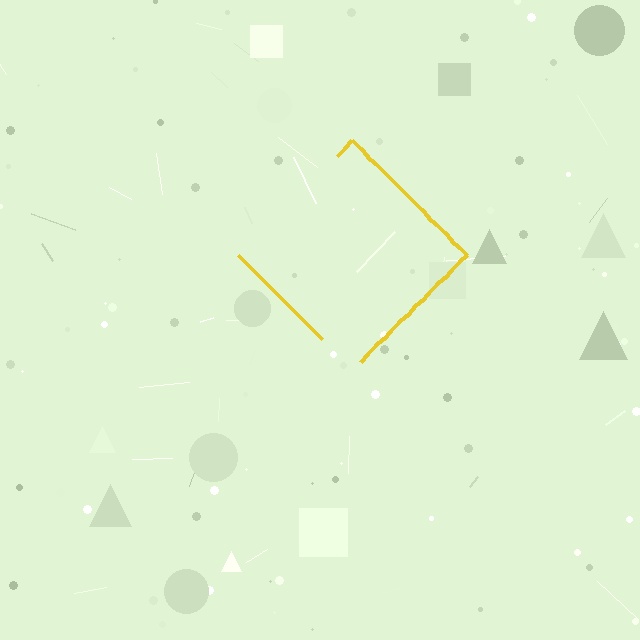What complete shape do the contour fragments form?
The contour fragments form a diamond.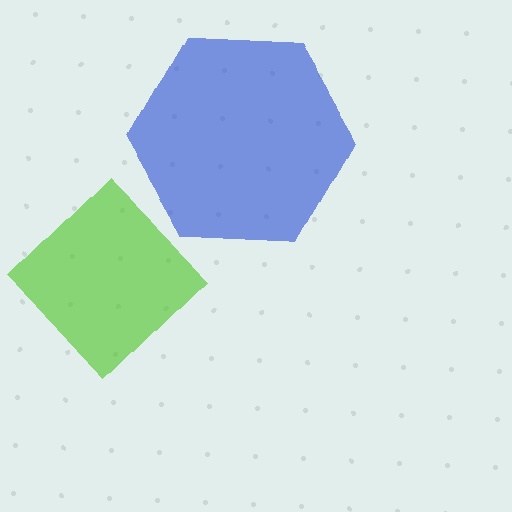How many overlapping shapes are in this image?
There are 2 overlapping shapes in the image.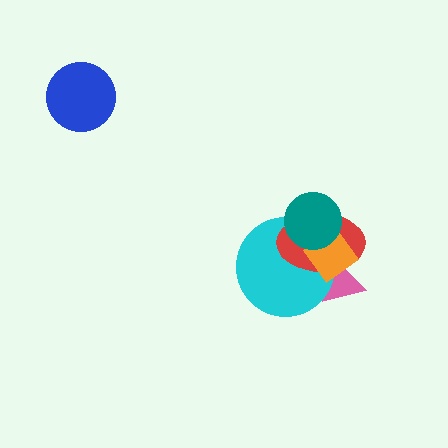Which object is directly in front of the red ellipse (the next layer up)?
The orange diamond is directly in front of the red ellipse.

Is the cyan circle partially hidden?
Yes, it is partially covered by another shape.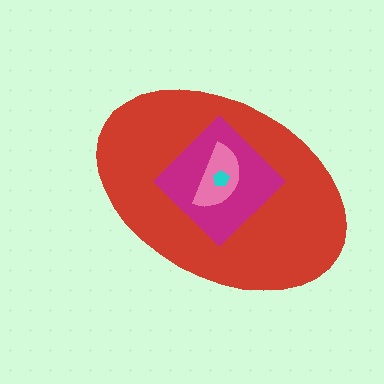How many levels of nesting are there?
4.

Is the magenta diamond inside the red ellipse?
Yes.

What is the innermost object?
The cyan pentagon.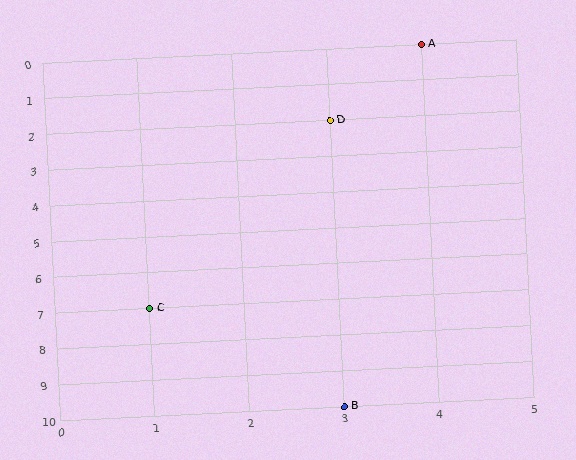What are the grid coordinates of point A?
Point A is at grid coordinates (4, 0).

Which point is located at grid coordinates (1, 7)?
Point C is at (1, 7).